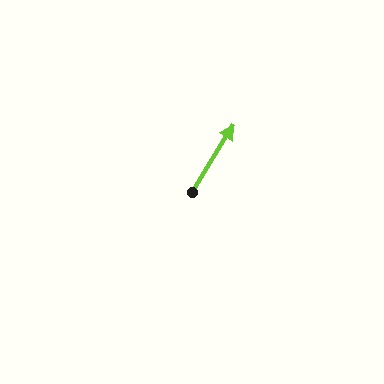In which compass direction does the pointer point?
Northeast.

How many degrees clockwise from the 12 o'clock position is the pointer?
Approximately 31 degrees.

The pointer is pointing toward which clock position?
Roughly 1 o'clock.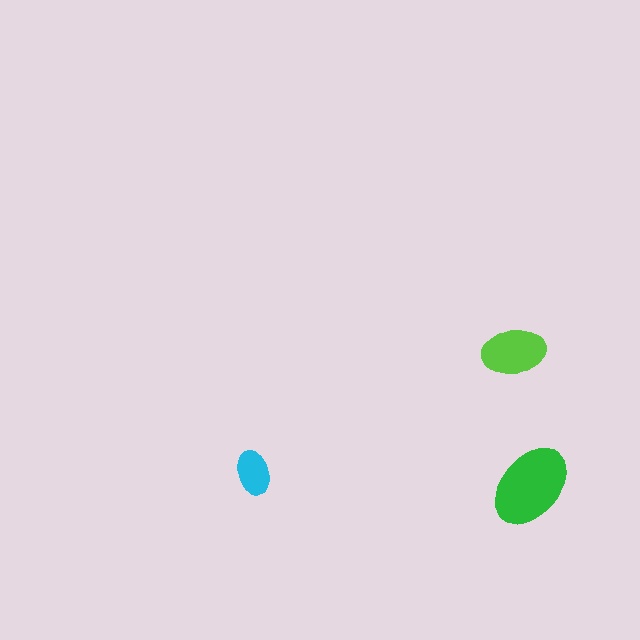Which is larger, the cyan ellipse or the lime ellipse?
The lime one.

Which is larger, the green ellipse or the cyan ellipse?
The green one.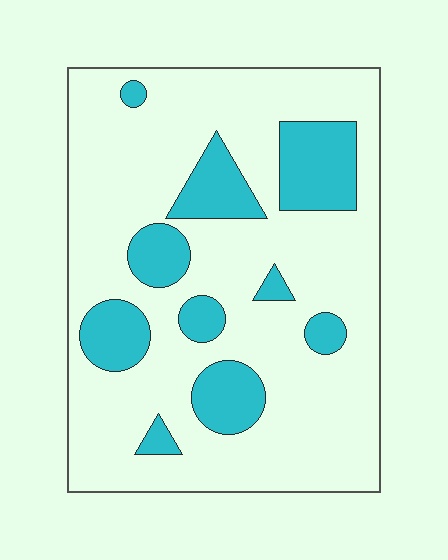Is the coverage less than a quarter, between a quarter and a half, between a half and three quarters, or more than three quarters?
Less than a quarter.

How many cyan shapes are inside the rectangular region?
10.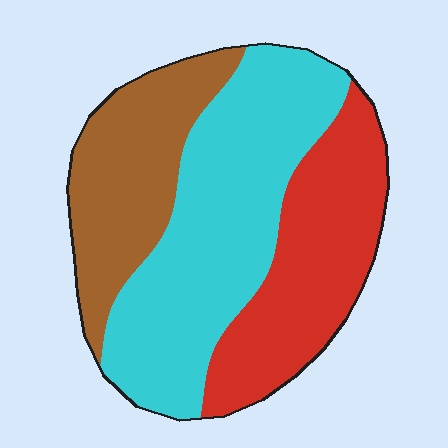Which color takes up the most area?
Cyan, at roughly 45%.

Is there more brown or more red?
Red.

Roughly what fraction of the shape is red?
Red takes up about one third (1/3) of the shape.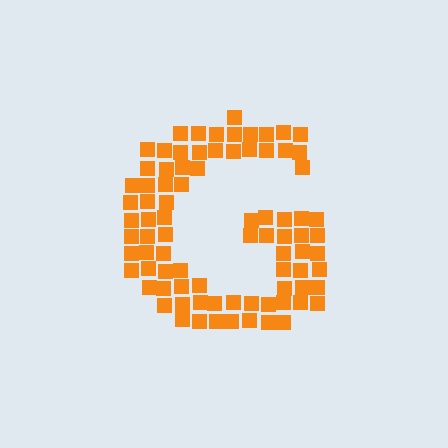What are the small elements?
The small elements are squares.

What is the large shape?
The large shape is the letter G.